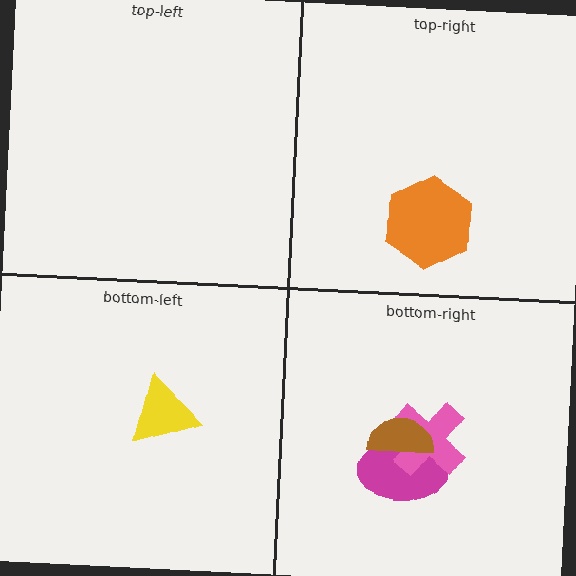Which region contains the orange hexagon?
The top-right region.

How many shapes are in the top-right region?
1.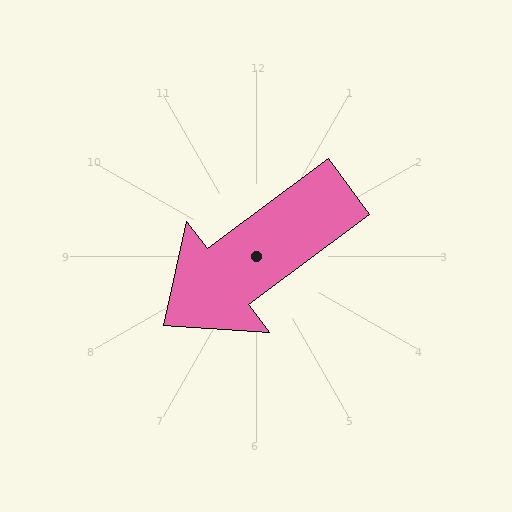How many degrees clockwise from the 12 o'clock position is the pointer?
Approximately 233 degrees.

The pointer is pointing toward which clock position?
Roughly 8 o'clock.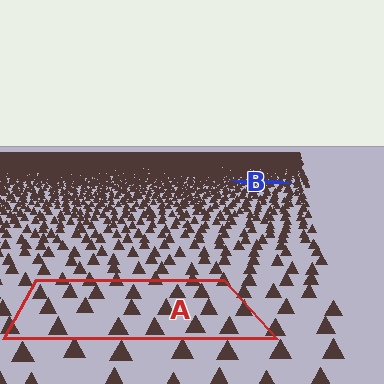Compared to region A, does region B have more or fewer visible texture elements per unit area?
Region B has more texture elements per unit area — they are packed more densely because it is farther away.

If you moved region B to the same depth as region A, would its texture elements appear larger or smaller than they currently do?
They would appear larger. At a closer depth, the same texture elements are projected at a bigger on-screen size.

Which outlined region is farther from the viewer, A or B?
Region B is farther from the viewer — the texture elements inside it appear smaller and more densely packed.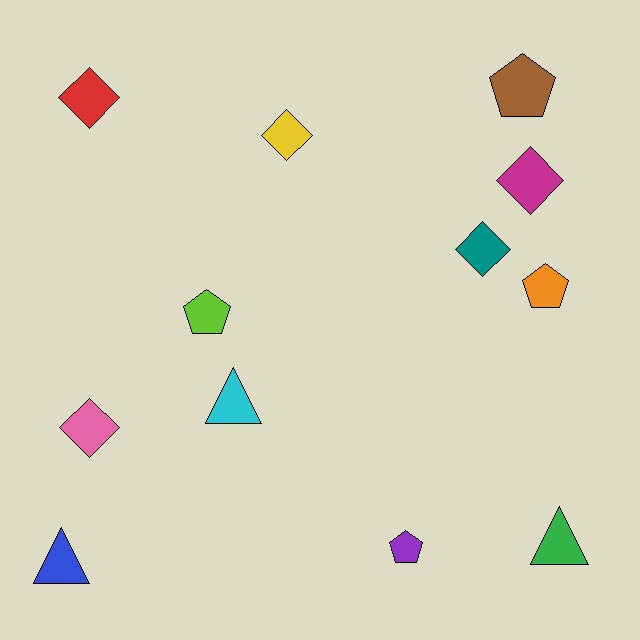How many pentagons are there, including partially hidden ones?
There are 4 pentagons.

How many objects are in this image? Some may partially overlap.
There are 12 objects.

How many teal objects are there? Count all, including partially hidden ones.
There is 1 teal object.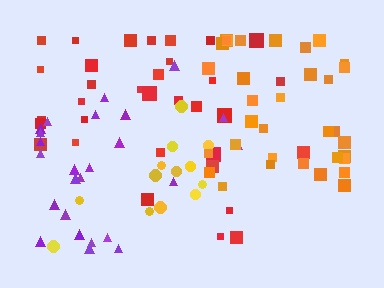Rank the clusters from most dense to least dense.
orange, yellow, red, purple.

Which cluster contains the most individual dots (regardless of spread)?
Red (35).